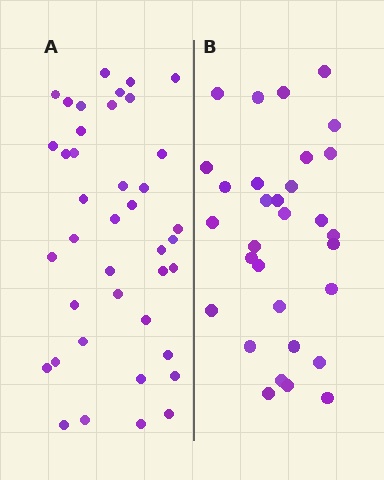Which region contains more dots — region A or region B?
Region A (the left region) has more dots.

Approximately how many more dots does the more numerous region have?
Region A has roughly 8 or so more dots than region B.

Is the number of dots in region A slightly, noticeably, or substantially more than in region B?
Region A has noticeably more, but not dramatically so. The ratio is roughly 1.3 to 1.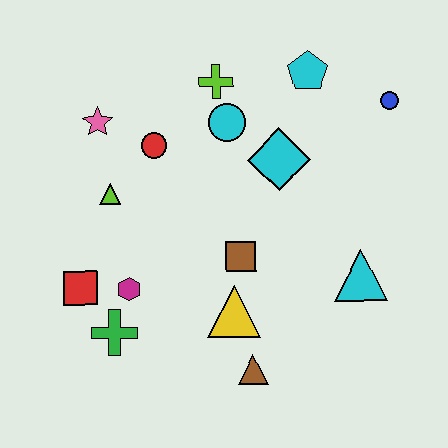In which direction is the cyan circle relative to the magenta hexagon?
The cyan circle is above the magenta hexagon.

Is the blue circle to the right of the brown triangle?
Yes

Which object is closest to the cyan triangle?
The brown square is closest to the cyan triangle.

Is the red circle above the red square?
Yes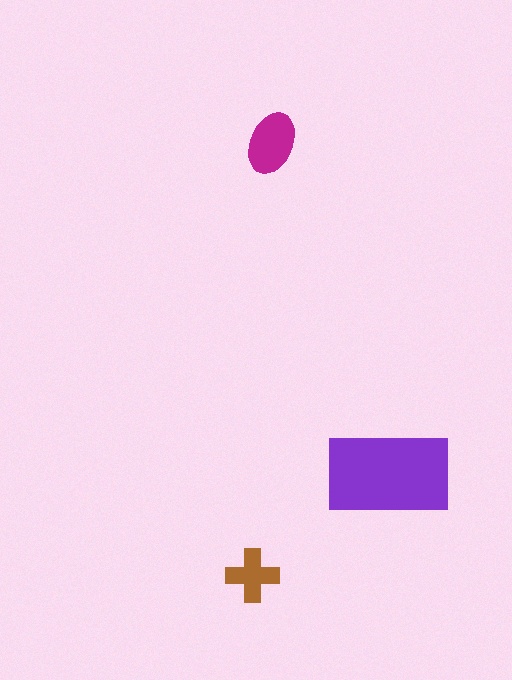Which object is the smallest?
The brown cross.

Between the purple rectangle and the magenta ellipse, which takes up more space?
The purple rectangle.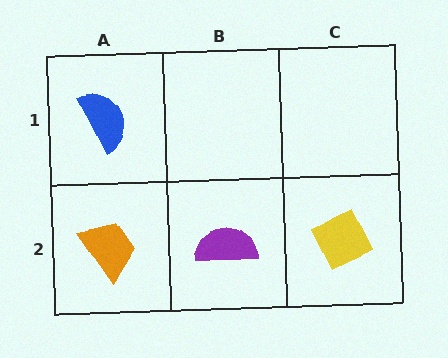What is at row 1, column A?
A blue semicircle.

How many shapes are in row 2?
3 shapes.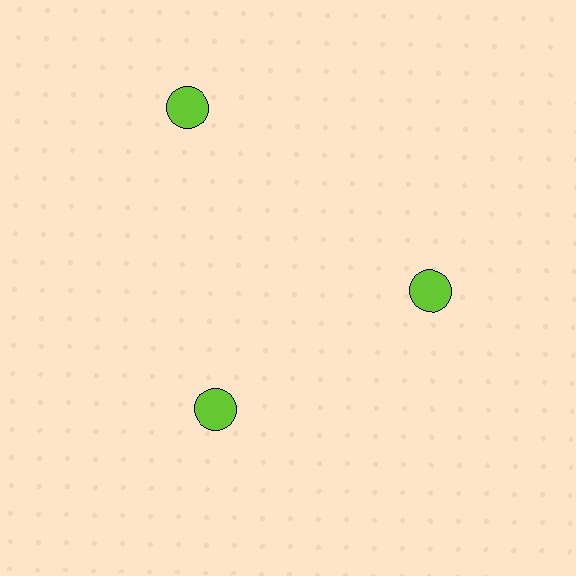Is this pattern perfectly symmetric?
No. The 3 lime circles are arranged in a ring, but one element near the 11 o'clock position is pushed outward from the center, breaking the 3-fold rotational symmetry.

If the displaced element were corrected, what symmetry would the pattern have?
It would have 3-fold rotational symmetry — the pattern would map onto itself every 120 degrees.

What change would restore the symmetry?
The symmetry would be restored by moving it inward, back onto the ring so that all 3 circles sit at equal angles and equal distance from the center.